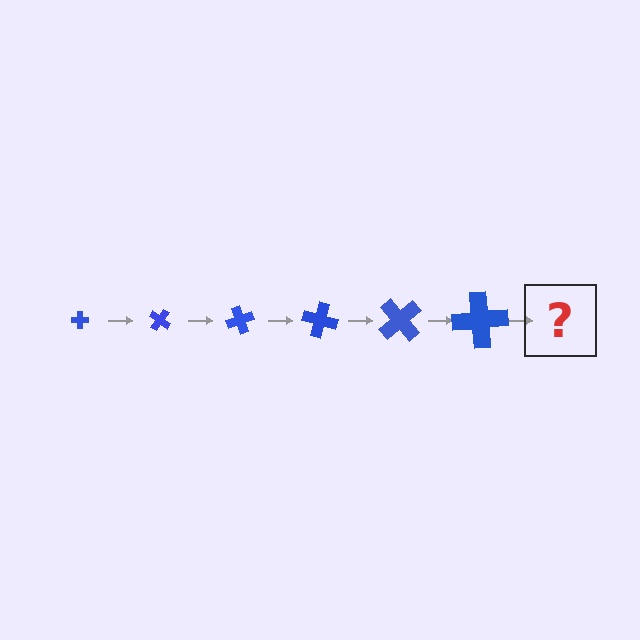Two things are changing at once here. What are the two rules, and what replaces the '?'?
The two rules are that the cross grows larger each step and it rotates 35 degrees each step. The '?' should be a cross, larger than the previous one and rotated 210 degrees from the start.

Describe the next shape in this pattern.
It should be a cross, larger than the previous one and rotated 210 degrees from the start.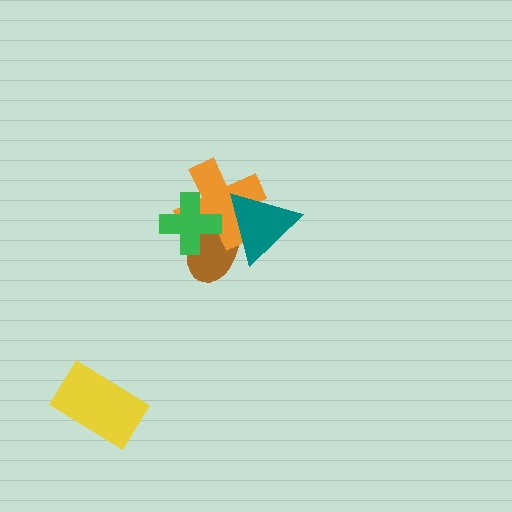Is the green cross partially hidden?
No, no other shape covers it.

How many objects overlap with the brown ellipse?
3 objects overlap with the brown ellipse.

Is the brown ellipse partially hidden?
Yes, it is partially covered by another shape.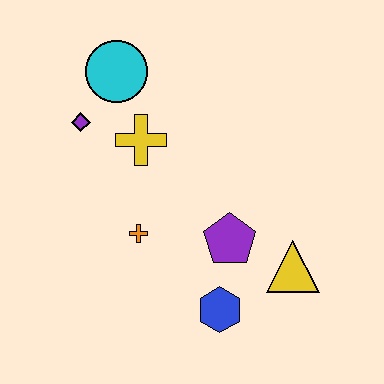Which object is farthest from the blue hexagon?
The cyan circle is farthest from the blue hexagon.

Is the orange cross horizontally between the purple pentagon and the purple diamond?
Yes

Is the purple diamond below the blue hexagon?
No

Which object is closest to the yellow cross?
The purple diamond is closest to the yellow cross.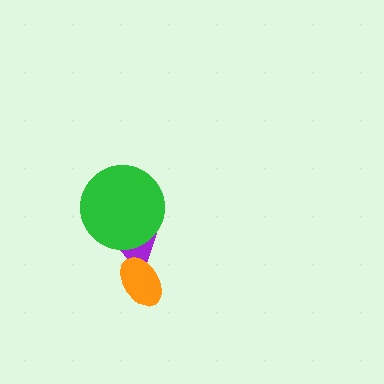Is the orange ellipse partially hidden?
No, no other shape covers it.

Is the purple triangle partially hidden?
Yes, it is partially covered by another shape.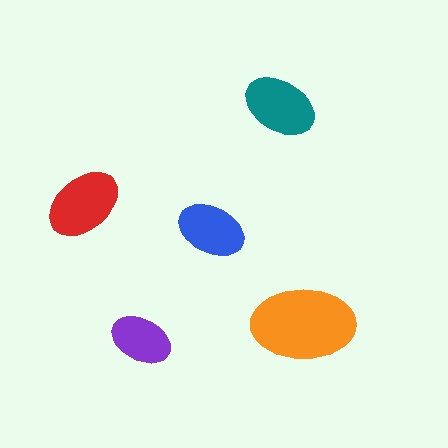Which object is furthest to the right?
The orange ellipse is rightmost.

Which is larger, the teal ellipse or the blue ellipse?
The teal one.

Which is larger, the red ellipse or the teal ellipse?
The red one.